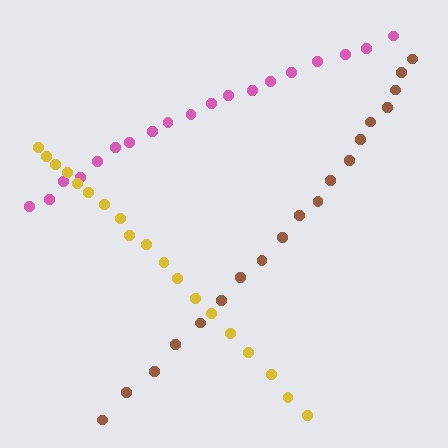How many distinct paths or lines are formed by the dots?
There are 3 distinct paths.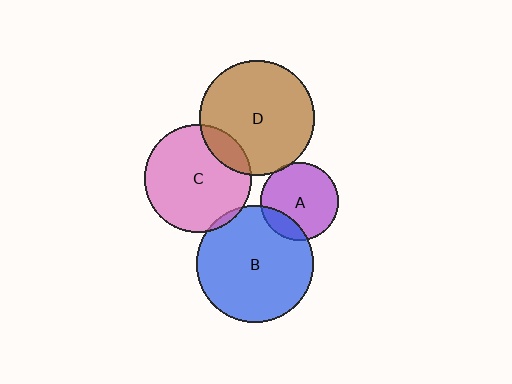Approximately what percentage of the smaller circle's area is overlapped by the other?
Approximately 5%.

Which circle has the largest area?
Circle B (blue).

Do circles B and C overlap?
Yes.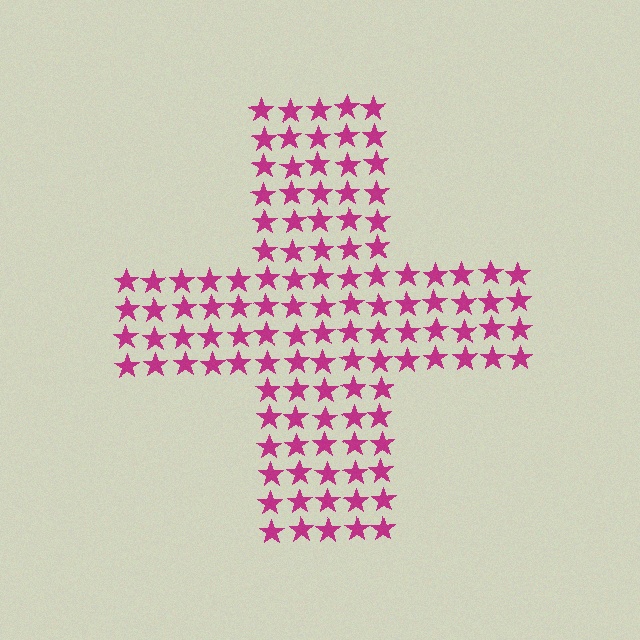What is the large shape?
The large shape is a cross.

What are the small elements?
The small elements are stars.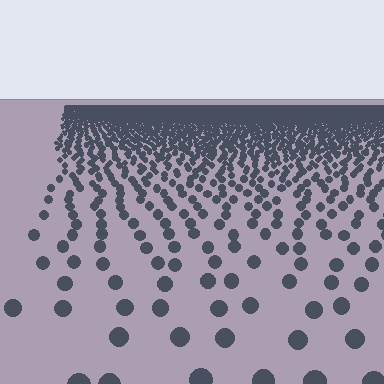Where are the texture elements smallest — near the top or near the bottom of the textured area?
Near the top.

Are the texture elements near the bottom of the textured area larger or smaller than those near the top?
Larger. Near the bottom, elements are closer to the viewer and appear at a bigger on-screen size.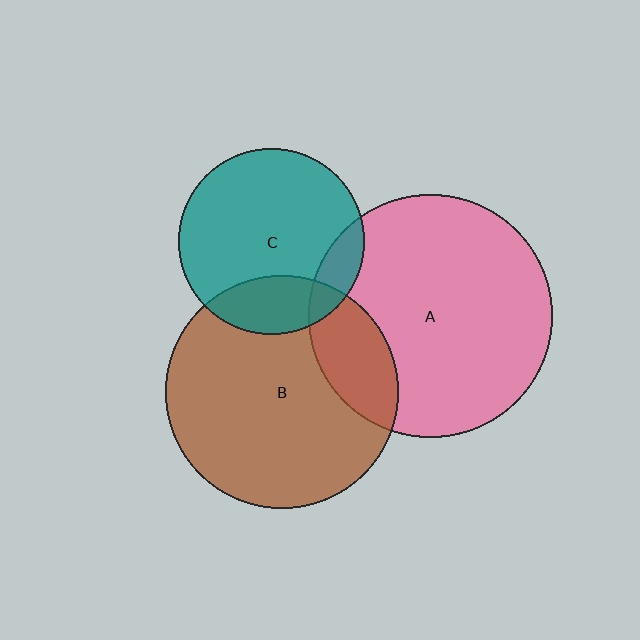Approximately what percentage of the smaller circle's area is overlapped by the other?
Approximately 20%.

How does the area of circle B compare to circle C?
Approximately 1.6 times.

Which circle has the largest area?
Circle A (pink).